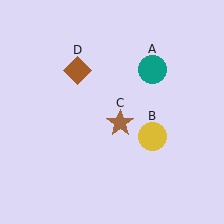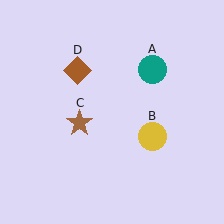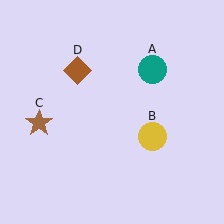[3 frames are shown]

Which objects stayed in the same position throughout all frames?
Teal circle (object A) and yellow circle (object B) and brown diamond (object D) remained stationary.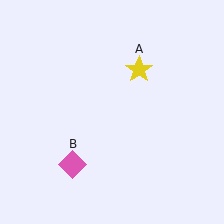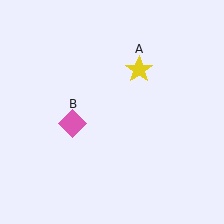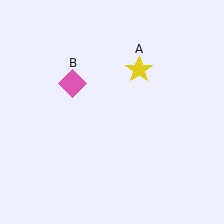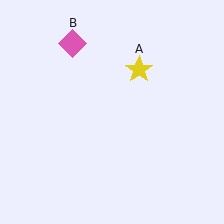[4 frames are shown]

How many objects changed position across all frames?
1 object changed position: pink diamond (object B).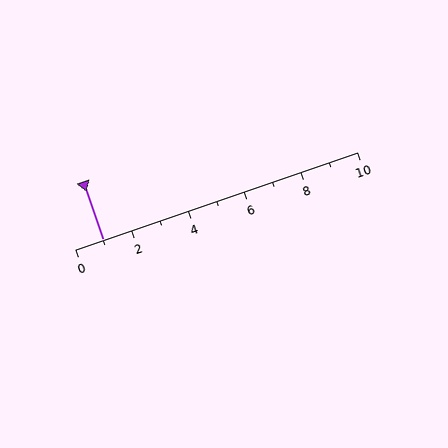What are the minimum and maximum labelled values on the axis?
The axis runs from 0 to 10.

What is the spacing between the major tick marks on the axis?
The major ticks are spaced 2 apart.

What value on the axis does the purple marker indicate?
The marker indicates approximately 1.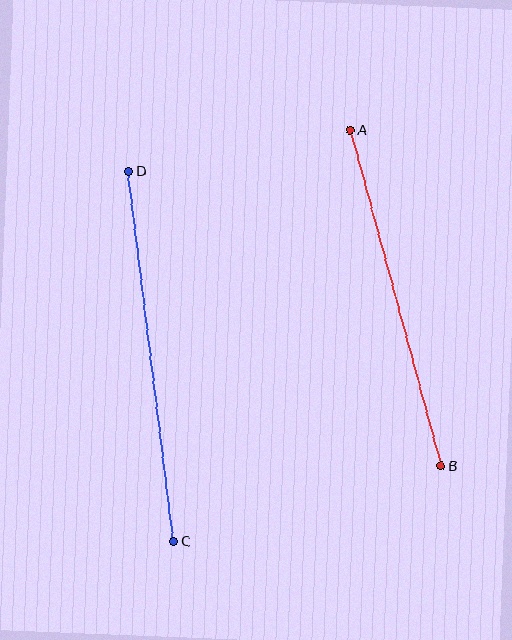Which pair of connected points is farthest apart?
Points C and D are farthest apart.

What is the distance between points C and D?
The distance is approximately 373 pixels.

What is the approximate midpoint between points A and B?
The midpoint is at approximately (396, 298) pixels.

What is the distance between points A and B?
The distance is approximately 348 pixels.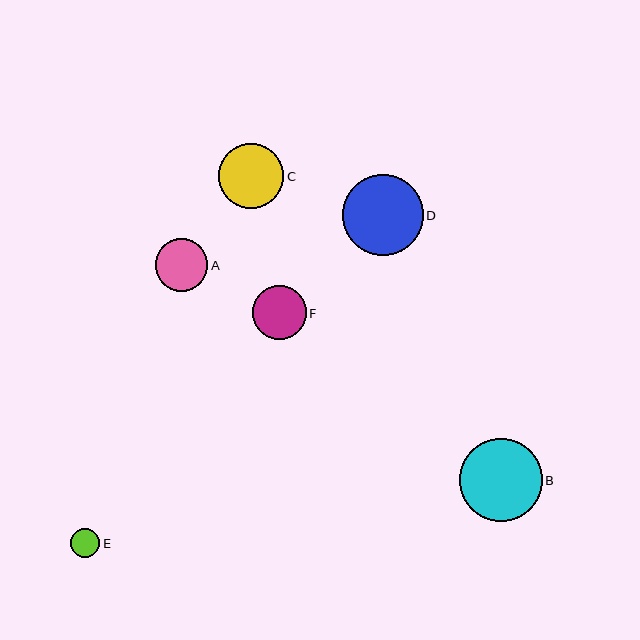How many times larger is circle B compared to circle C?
Circle B is approximately 1.3 times the size of circle C.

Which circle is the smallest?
Circle E is the smallest with a size of approximately 29 pixels.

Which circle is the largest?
Circle B is the largest with a size of approximately 83 pixels.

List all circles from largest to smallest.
From largest to smallest: B, D, C, F, A, E.